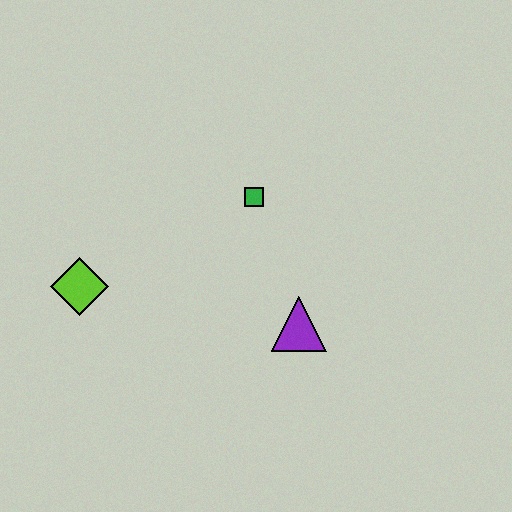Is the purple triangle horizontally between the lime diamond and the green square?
No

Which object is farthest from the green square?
The lime diamond is farthest from the green square.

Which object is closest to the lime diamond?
The green square is closest to the lime diamond.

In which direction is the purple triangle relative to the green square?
The purple triangle is below the green square.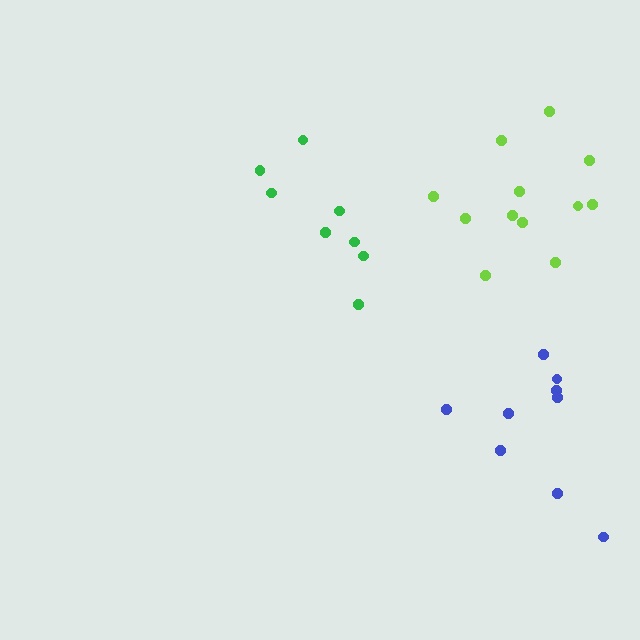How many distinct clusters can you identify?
There are 3 distinct clusters.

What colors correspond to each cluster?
The clusters are colored: blue, green, lime.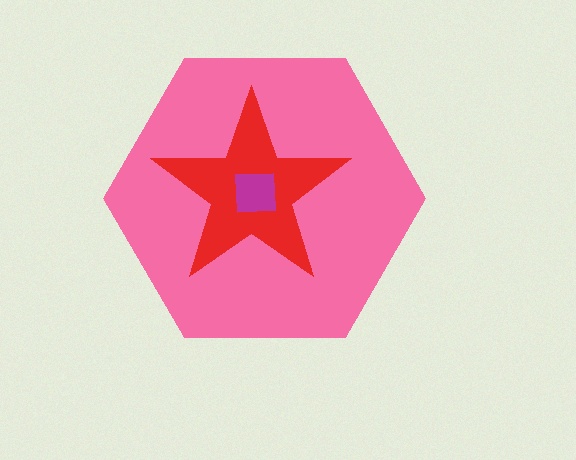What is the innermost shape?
The magenta square.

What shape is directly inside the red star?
The magenta square.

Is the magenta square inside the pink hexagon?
Yes.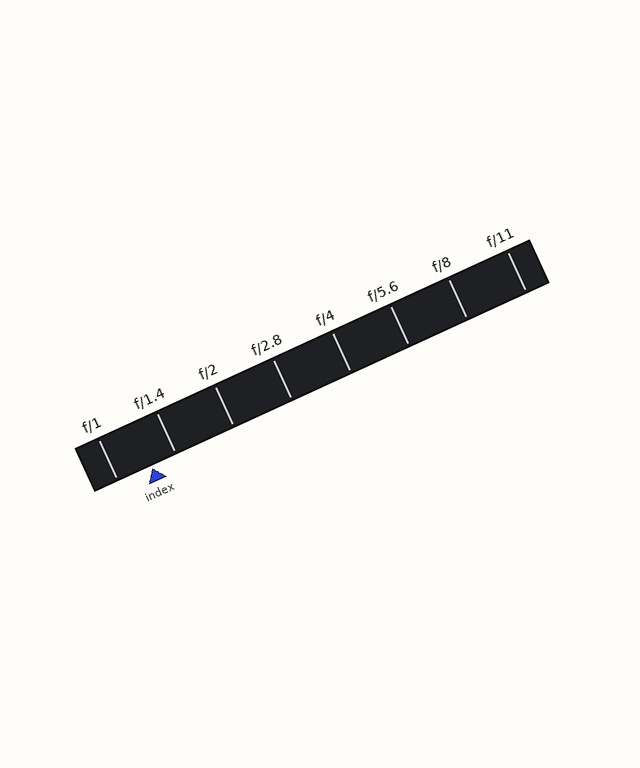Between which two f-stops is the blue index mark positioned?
The index mark is between f/1 and f/1.4.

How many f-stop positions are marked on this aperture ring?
There are 8 f-stop positions marked.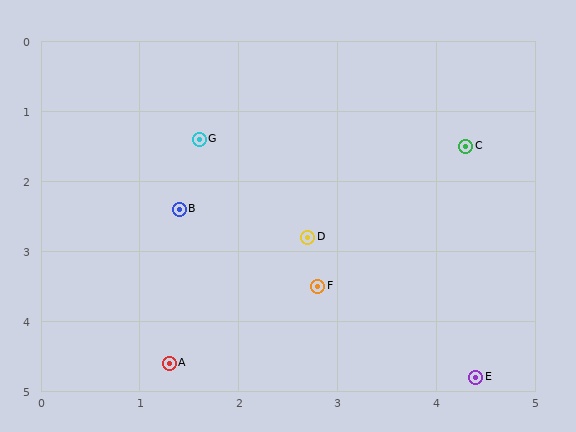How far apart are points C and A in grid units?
Points C and A are about 4.3 grid units apart.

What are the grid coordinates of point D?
Point D is at approximately (2.7, 2.8).